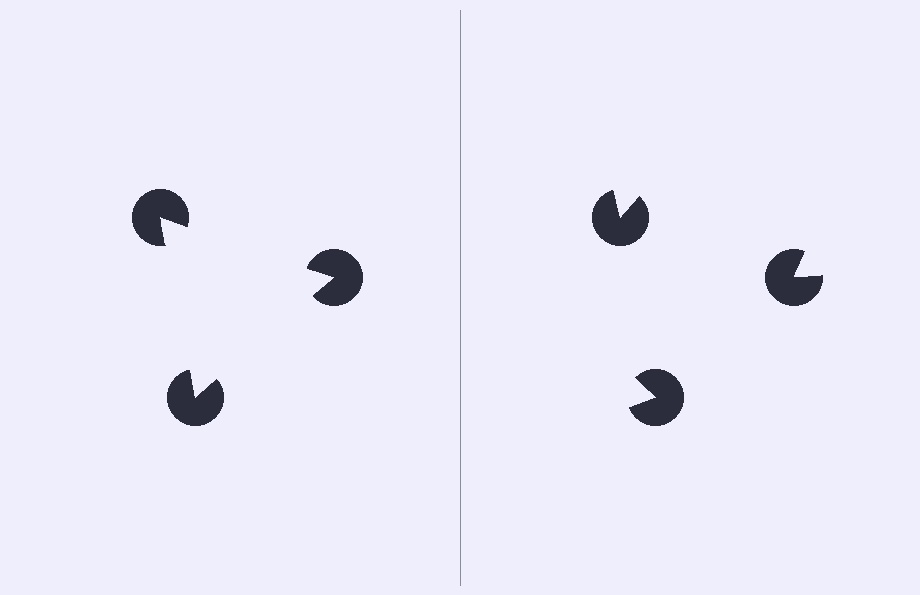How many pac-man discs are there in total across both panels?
6 — 3 on each side.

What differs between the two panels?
The pac-man discs are positioned identically on both sides; only the wedge orientations differ. On the left they align to a triangle; on the right they are misaligned.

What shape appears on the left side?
An illusory triangle.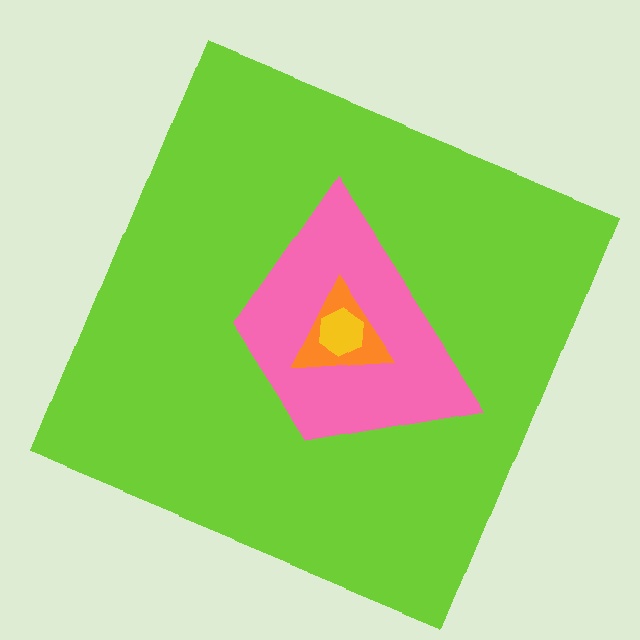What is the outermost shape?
The lime square.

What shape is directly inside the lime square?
The pink trapezoid.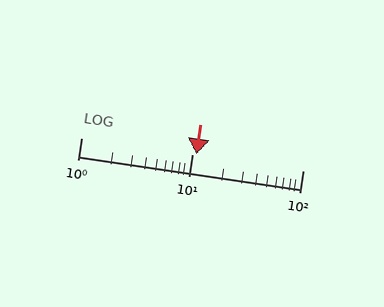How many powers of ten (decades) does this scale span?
The scale spans 2 decades, from 1 to 100.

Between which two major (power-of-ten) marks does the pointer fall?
The pointer is between 10 and 100.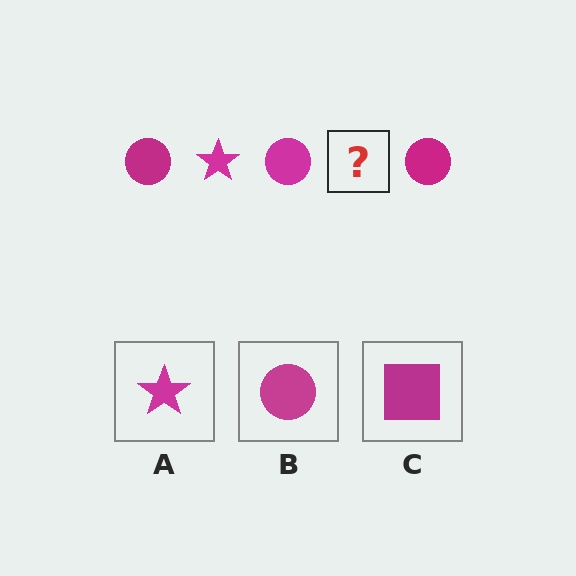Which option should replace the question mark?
Option A.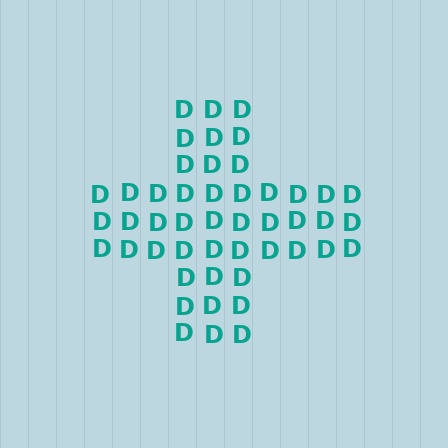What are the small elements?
The small elements are letter D's.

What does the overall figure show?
The overall figure shows a cross.